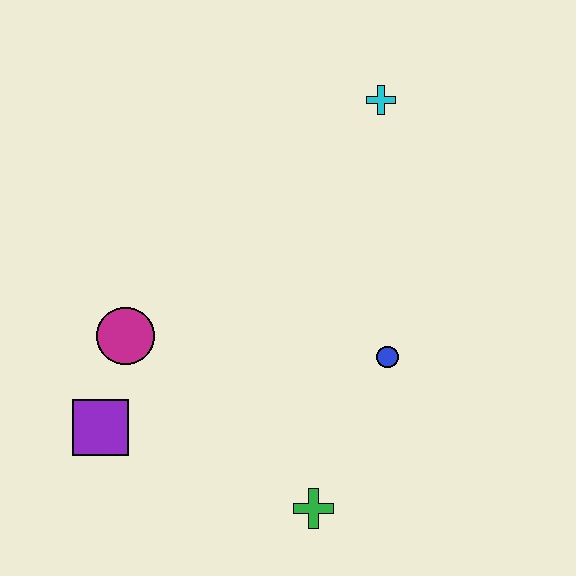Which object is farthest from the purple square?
The cyan cross is farthest from the purple square.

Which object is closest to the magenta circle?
The purple square is closest to the magenta circle.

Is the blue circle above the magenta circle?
No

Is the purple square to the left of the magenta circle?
Yes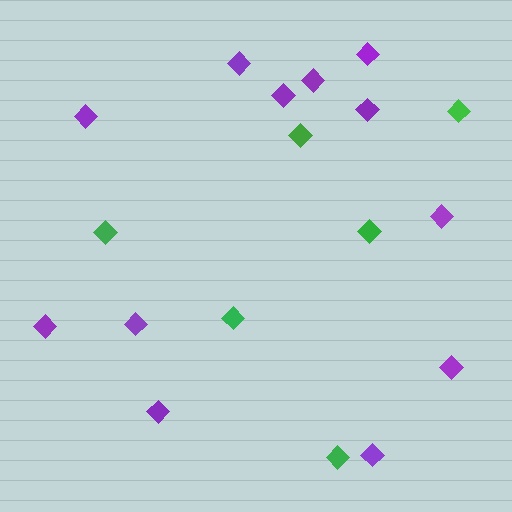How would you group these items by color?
There are 2 groups: one group of purple diamonds (12) and one group of green diamonds (6).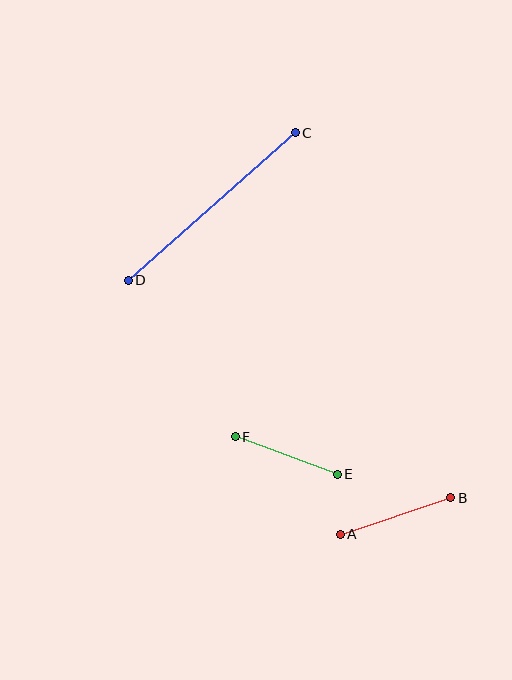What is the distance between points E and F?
The distance is approximately 109 pixels.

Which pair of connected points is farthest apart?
Points C and D are farthest apart.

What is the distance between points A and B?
The distance is approximately 116 pixels.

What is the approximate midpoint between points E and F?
The midpoint is at approximately (286, 455) pixels.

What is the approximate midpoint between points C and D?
The midpoint is at approximately (212, 206) pixels.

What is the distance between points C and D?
The distance is approximately 223 pixels.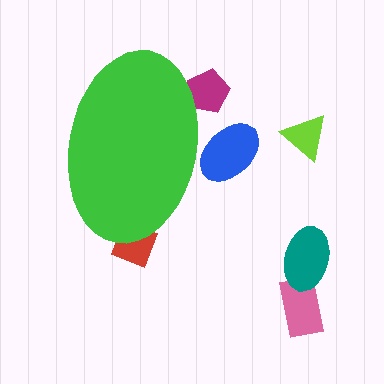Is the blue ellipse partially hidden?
Yes, the blue ellipse is partially hidden behind the green ellipse.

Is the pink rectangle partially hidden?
No, the pink rectangle is fully visible.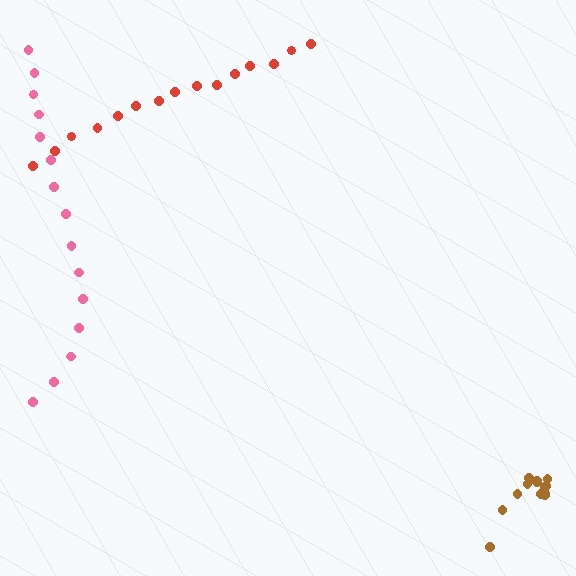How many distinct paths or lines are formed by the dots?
There are 3 distinct paths.